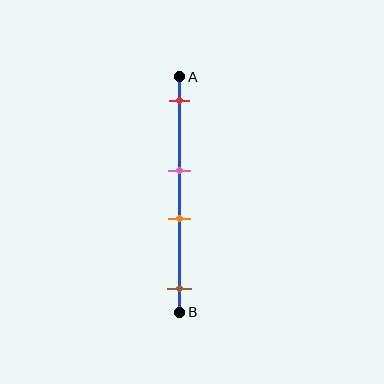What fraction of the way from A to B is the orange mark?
The orange mark is approximately 60% (0.6) of the way from A to B.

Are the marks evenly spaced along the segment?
No, the marks are not evenly spaced.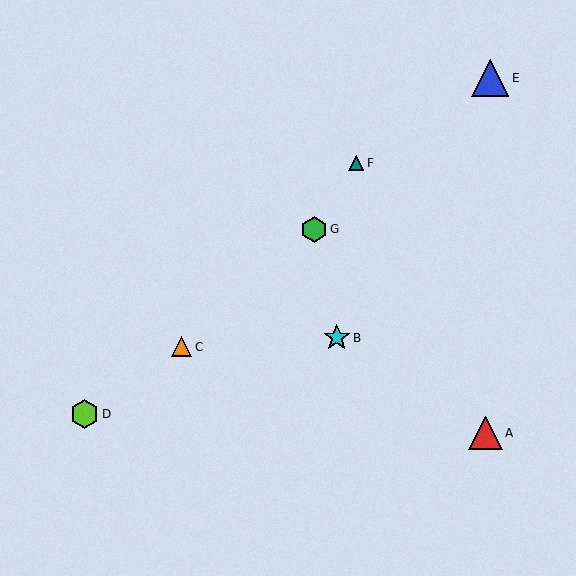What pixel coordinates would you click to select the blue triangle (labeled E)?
Click at (490, 78) to select the blue triangle E.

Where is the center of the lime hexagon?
The center of the lime hexagon is at (85, 414).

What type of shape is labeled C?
Shape C is an orange triangle.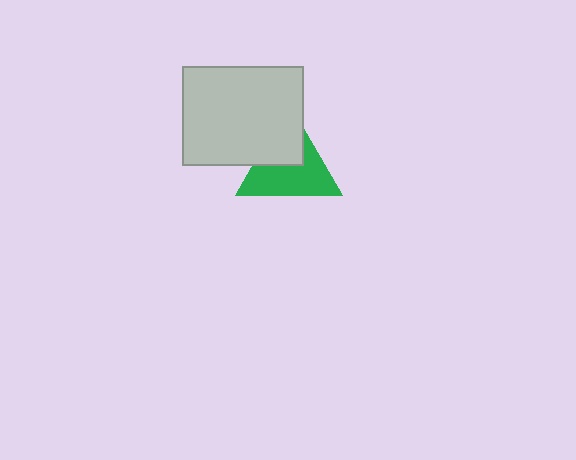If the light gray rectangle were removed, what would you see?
You would see the complete green triangle.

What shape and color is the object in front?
The object in front is a light gray rectangle.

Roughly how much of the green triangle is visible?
About half of it is visible (roughly 62%).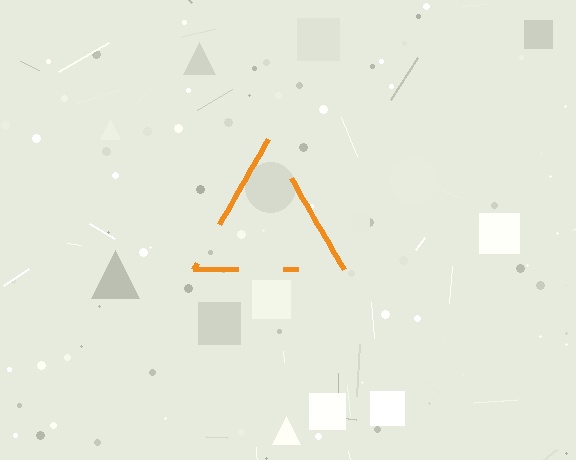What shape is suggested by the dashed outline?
The dashed outline suggests a triangle.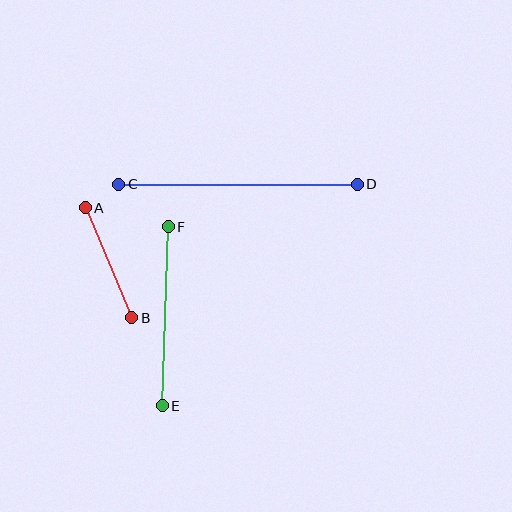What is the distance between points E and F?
The distance is approximately 179 pixels.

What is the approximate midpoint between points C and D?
The midpoint is at approximately (238, 184) pixels.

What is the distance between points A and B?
The distance is approximately 119 pixels.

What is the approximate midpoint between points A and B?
The midpoint is at approximately (109, 263) pixels.